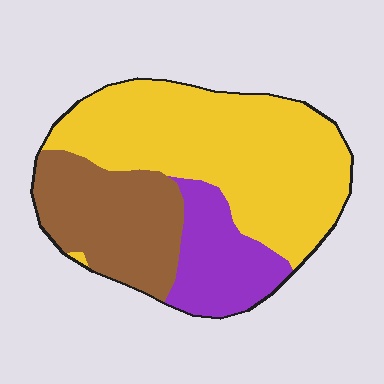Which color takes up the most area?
Yellow, at roughly 55%.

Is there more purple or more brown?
Brown.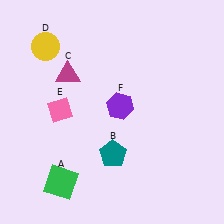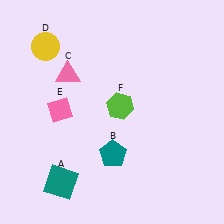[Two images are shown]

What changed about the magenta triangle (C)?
In Image 1, C is magenta. In Image 2, it changed to pink.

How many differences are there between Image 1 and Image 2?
There are 3 differences between the two images.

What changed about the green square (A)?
In Image 1, A is green. In Image 2, it changed to teal.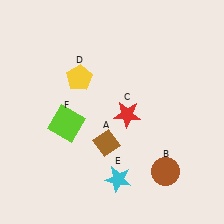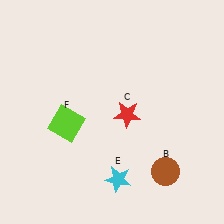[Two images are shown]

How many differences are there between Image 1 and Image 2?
There are 2 differences between the two images.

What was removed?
The brown diamond (A), the yellow pentagon (D) were removed in Image 2.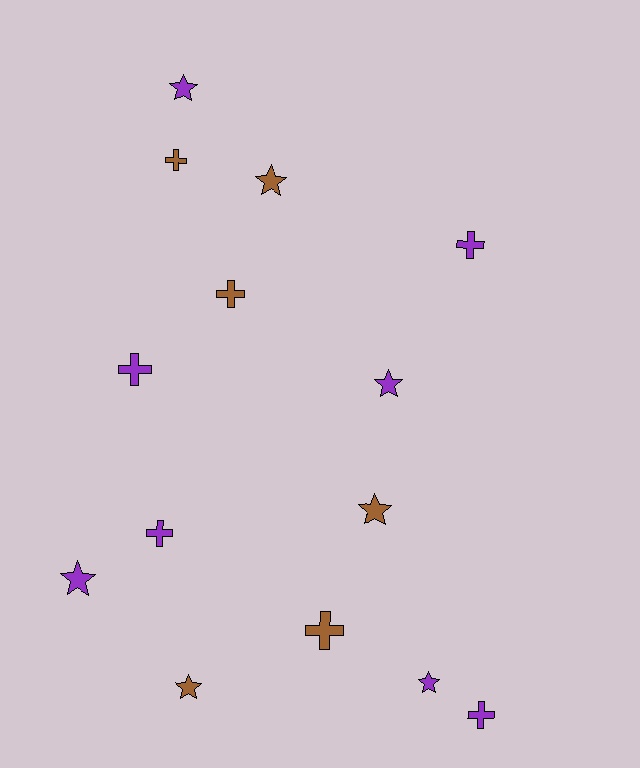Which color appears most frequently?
Purple, with 8 objects.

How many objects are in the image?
There are 14 objects.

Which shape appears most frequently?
Star, with 7 objects.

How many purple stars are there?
There are 4 purple stars.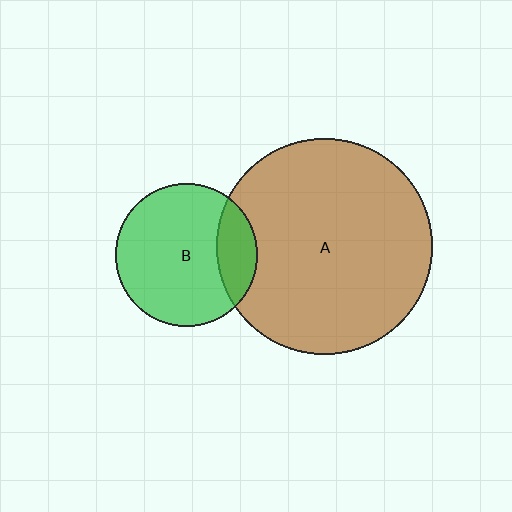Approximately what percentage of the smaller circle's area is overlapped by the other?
Approximately 20%.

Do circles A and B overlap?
Yes.